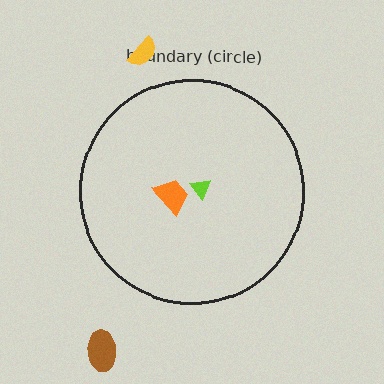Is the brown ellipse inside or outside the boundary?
Outside.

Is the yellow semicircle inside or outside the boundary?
Outside.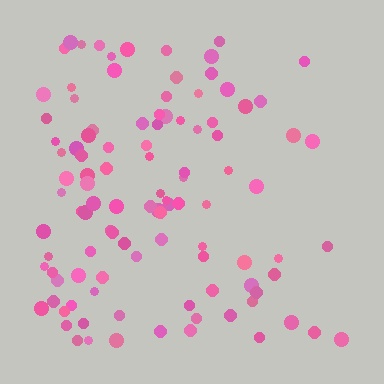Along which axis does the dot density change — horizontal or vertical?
Horizontal.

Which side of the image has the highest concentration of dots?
The left.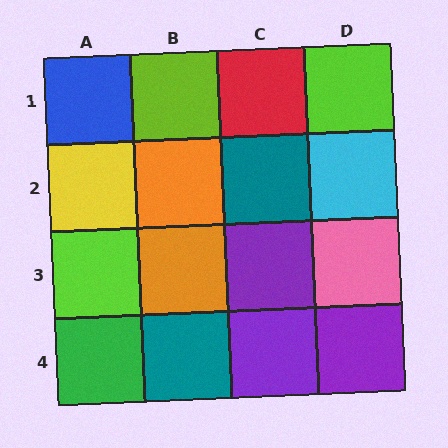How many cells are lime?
3 cells are lime.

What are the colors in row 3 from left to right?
Lime, orange, purple, pink.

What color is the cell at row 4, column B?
Teal.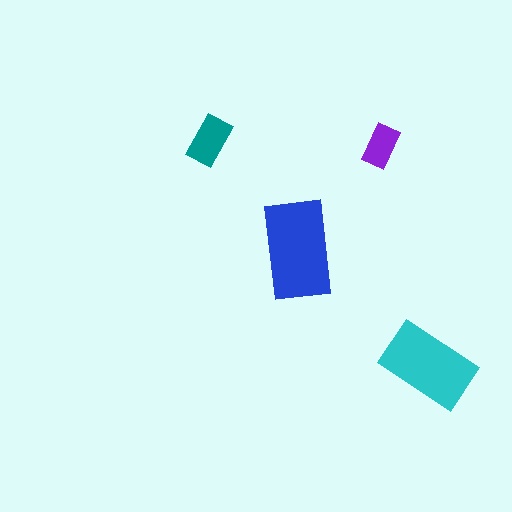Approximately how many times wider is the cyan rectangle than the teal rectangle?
About 2 times wider.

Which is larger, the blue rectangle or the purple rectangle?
The blue one.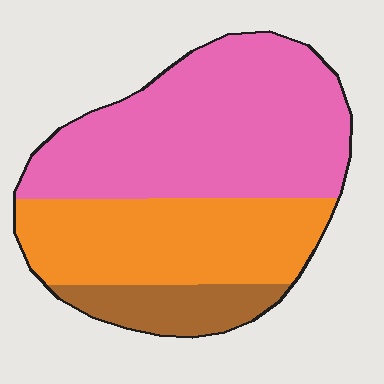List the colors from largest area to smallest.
From largest to smallest: pink, orange, brown.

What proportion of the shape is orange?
Orange takes up about one third (1/3) of the shape.